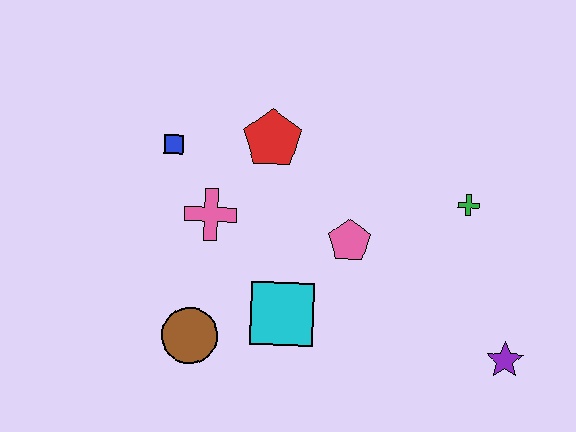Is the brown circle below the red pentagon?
Yes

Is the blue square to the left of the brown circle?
Yes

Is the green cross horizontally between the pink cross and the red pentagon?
No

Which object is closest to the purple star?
The green cross is closest to the purple star.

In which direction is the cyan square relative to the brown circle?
The cyan square is to the right of the brown circle.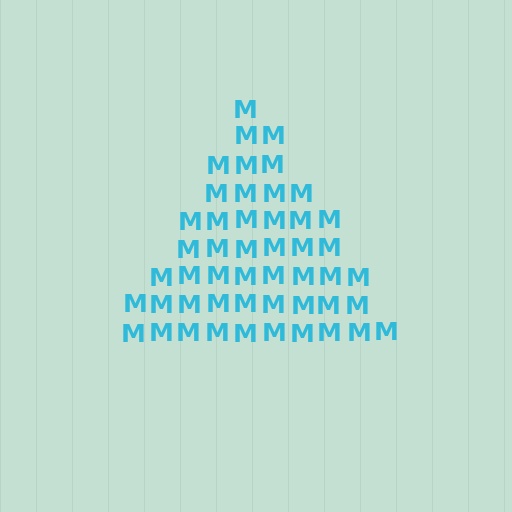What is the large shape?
The large shape is a triangle.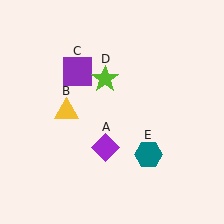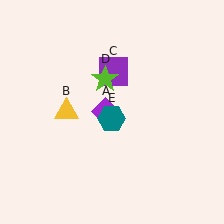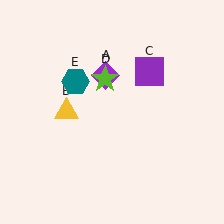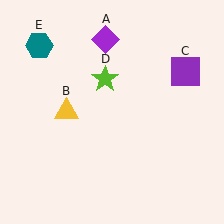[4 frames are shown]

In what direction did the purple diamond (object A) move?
The purple diamond (object A) moved up.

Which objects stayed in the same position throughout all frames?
Yellow triangle (object B) and lime star (object D) remained stationary.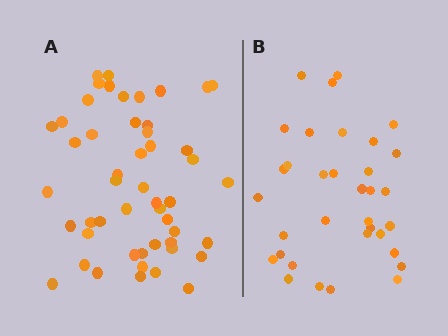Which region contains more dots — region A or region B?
Region A (the left region) has more dots.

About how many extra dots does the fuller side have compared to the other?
Region A has approximately 15 more dots than region B.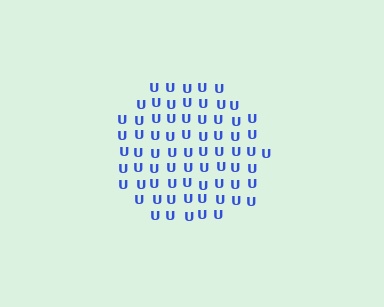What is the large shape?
The large shape is a circle.